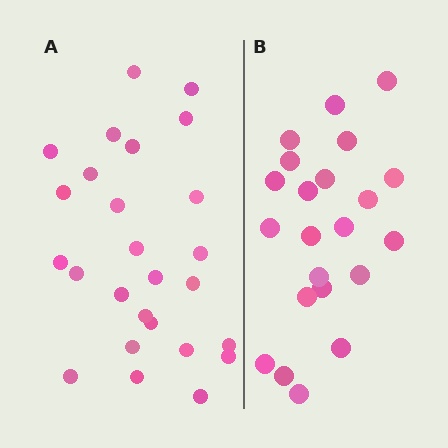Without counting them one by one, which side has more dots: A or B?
Region A (the left region) has more dots.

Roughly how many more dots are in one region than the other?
Region A has about 4 more dots than region B.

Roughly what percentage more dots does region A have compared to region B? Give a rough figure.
About 20% more.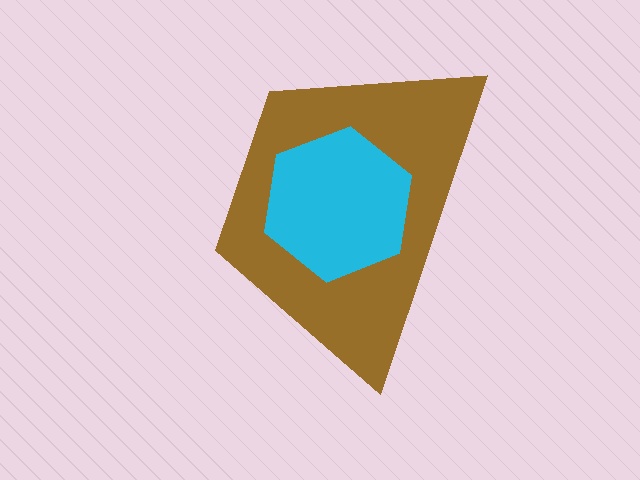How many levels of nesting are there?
2.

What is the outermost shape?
The brown trapezoid.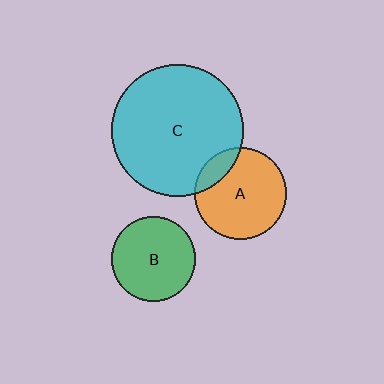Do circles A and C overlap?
Yes.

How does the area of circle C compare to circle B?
Approximately 2.4 times.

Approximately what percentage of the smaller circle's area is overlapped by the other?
Approximately 15%.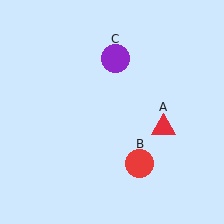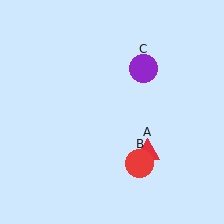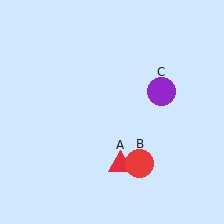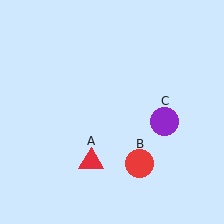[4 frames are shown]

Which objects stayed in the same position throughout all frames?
Red circle (object B) remained stationary.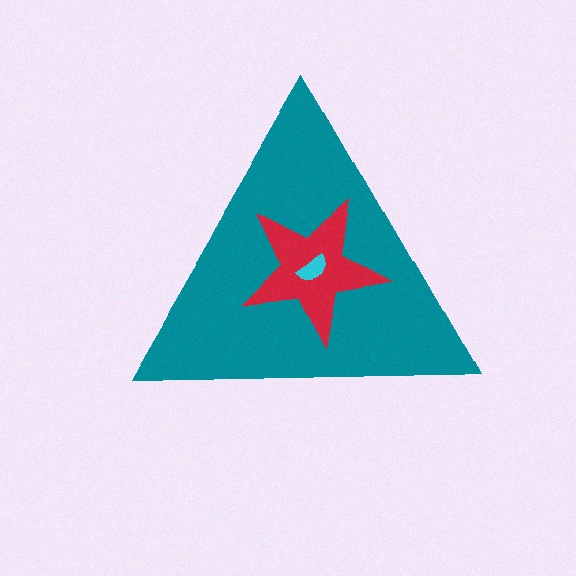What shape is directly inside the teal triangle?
The red star.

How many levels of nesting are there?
3.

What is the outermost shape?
The teal triangle.